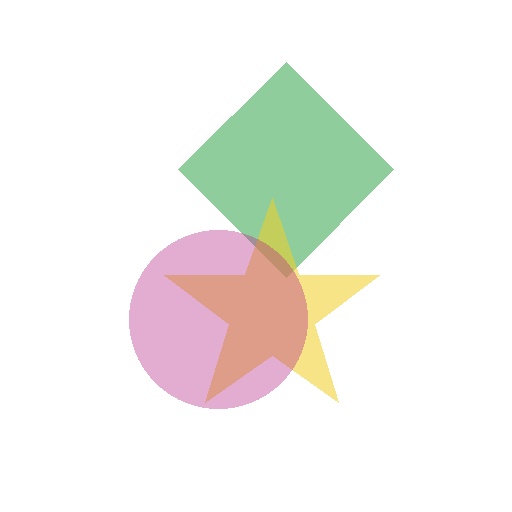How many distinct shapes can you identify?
There are 3 distinct shapes: a green diamond, a yellow star, a magenta circle.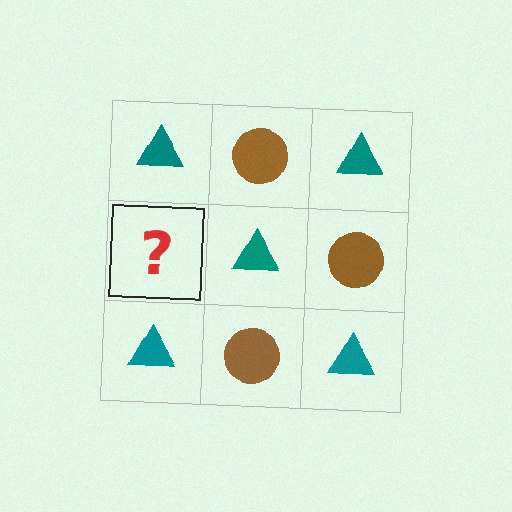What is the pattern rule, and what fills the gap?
The rule is that it alternates teal triangle and brown circle in a checkerboard pattern. The gap should be filled with a brown circle.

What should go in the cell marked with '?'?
The missing cell should contain a brown circle.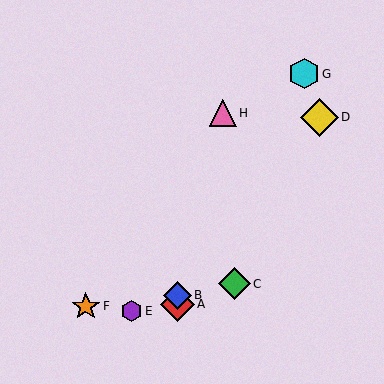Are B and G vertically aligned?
No, B is at x≈177 and G is at x≈304.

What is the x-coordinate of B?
Object B is at x≈177.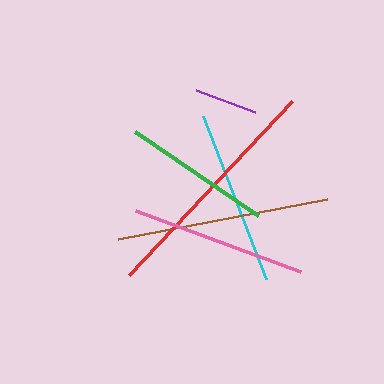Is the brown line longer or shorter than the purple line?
The brown line is longer than the purple line.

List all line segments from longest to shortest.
From longest to shortest: red, brown, pink, cyan, green, purple.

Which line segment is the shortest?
The purple line is the shortest at approximately 63 pixels.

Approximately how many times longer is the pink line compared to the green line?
The pink line is approximately 1.2 times the length of the green line.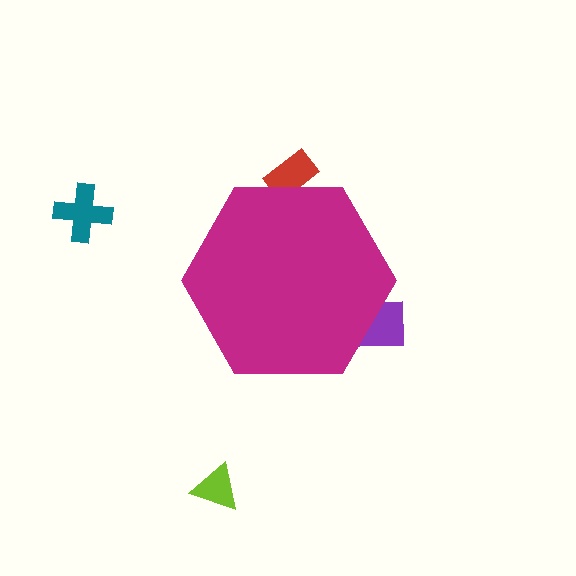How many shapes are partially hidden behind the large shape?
2 shapes are partially hidden.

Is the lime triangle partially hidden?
No, the lime triangle is fully visible.